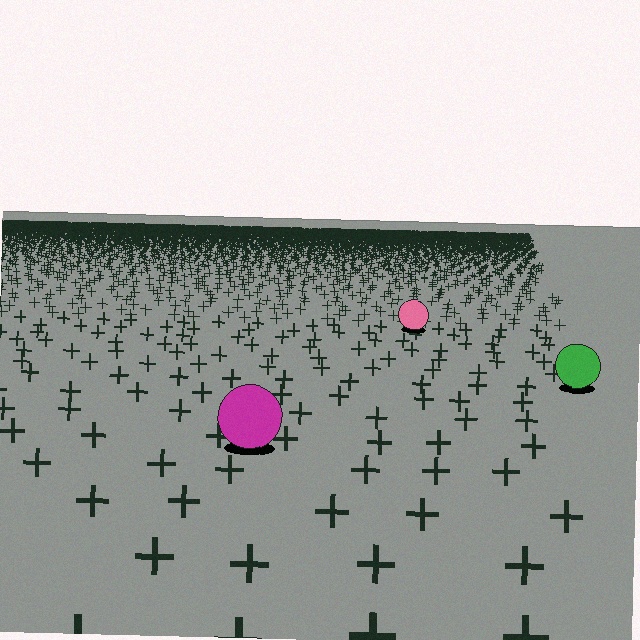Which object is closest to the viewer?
The magenta circle is closest. The texture marks near it are larger and more spread out.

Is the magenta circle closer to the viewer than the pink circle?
Yes. The magenta circle is closer — you can tell from the texture gradient: the ground texture is coarser near it.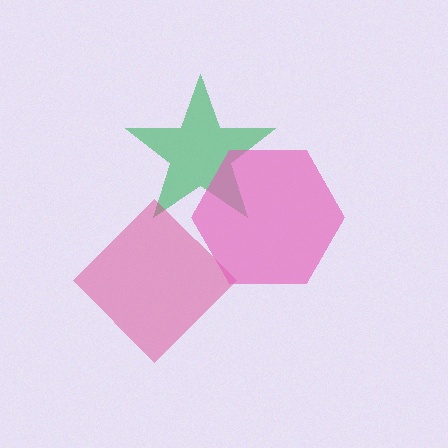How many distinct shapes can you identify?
There are 3 distinct shapes: a green star, a magenta diamond, a pink hexagon.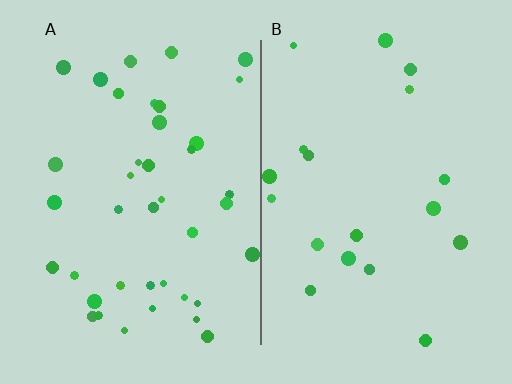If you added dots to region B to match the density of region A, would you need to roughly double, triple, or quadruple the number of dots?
Approximately double.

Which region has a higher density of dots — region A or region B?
A (the left).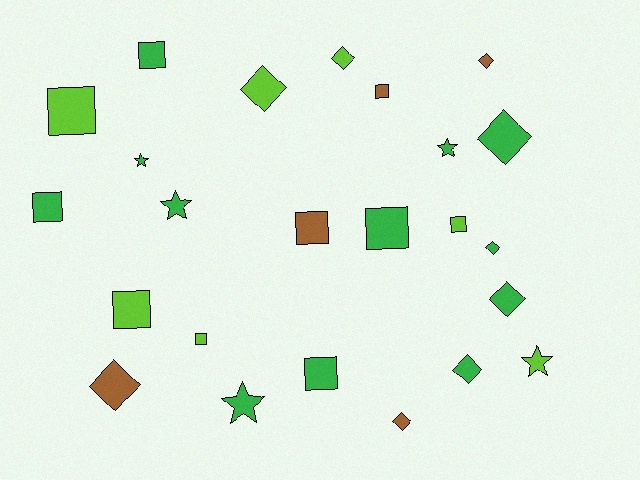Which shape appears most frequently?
Square, with 10 objects.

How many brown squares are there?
There are 2 brown squares.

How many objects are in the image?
There are 24 objects.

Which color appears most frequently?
Green, with 12 objects.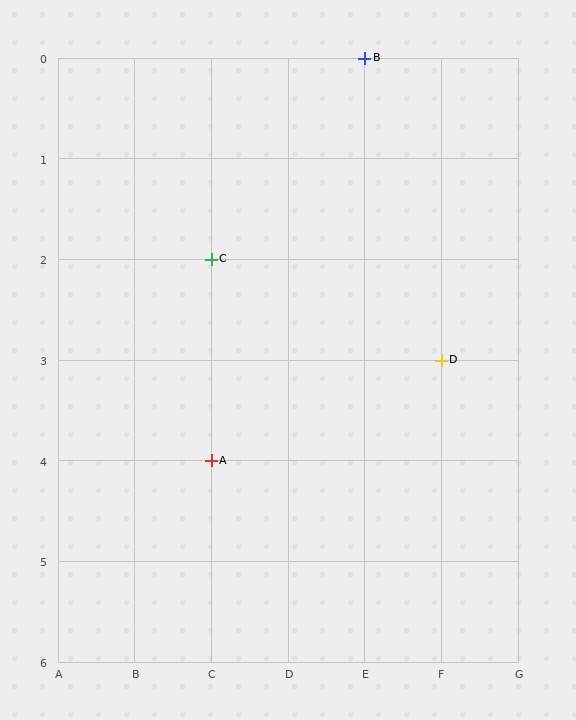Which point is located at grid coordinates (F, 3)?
Point D is at (F, 3).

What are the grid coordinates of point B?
Point B is at grid coordinates (E, 0).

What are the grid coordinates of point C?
Point C is at grid coordinates (C, 2).